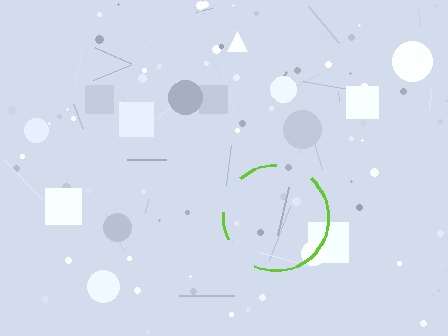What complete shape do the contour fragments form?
The contour fragments form a circle.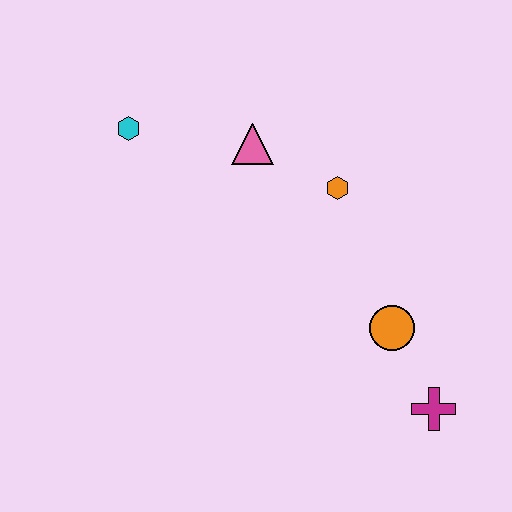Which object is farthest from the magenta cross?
The cyan hexagon is farthest from the magenta cross.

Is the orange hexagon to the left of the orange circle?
Yes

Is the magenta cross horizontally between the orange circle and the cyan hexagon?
No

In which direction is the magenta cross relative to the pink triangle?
The magenta cross is below the pink triangle.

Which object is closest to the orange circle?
The magenta cross is closest to the orange circle.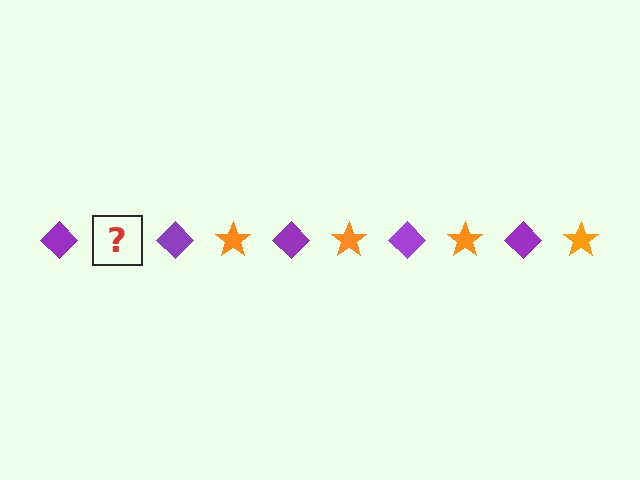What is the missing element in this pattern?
The missing element is an orange star.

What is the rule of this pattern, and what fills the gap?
The rule is that the pattern alternates between purple diamond and orange star. The gap should be filled with an orange star.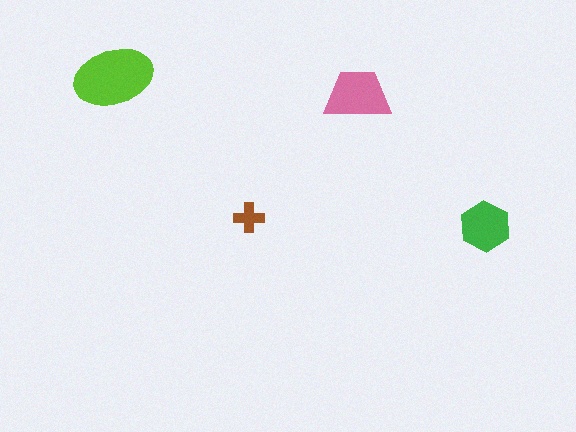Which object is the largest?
The lime ellipse.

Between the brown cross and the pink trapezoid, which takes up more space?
The pink trapezoid.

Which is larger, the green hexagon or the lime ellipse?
The lime ellipse.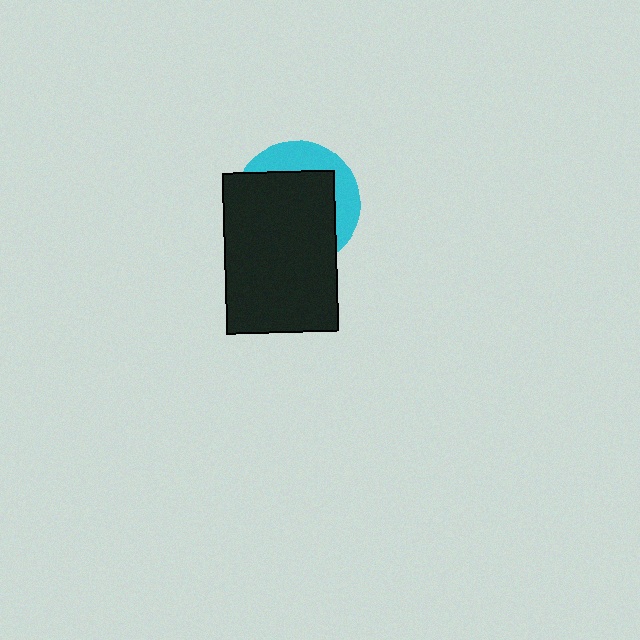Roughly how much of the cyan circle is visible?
A small part of it is visible (roughly 30%).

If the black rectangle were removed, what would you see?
You would see the complete cyan circle.